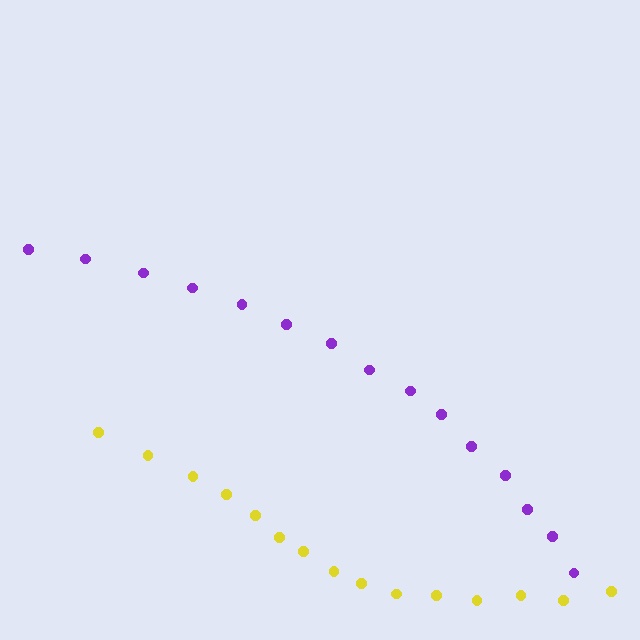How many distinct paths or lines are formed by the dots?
There are 2 distinct paths.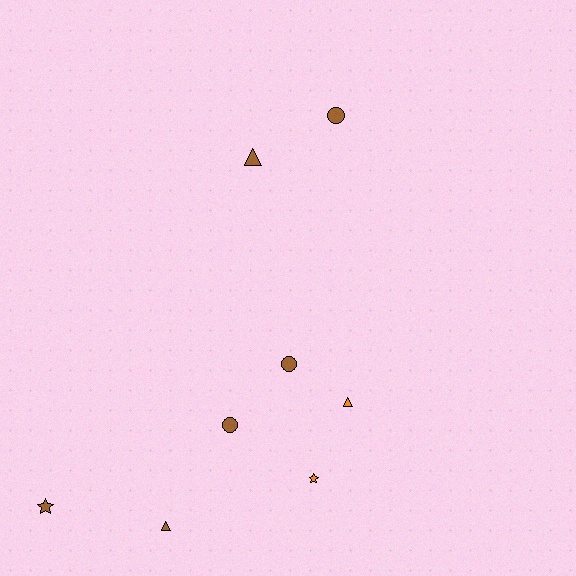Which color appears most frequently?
Brown, with 6 objects.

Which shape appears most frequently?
Circle, with 3 objects.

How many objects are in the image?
There are 8 objects.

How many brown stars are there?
There is 1 brown star.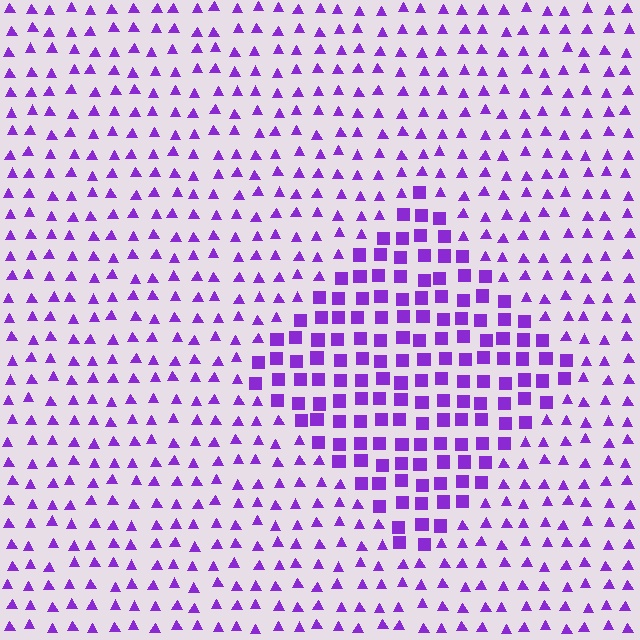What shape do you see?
I see a diamond.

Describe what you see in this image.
The image is filled with small purple elements arranged in a uniform grid. A diamond-shaped region contains squares, while the surrounding area contains triangles. The boundary is defined purely by the change in element shape.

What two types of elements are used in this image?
The image uses squares inside the diamond region and triangles outside it.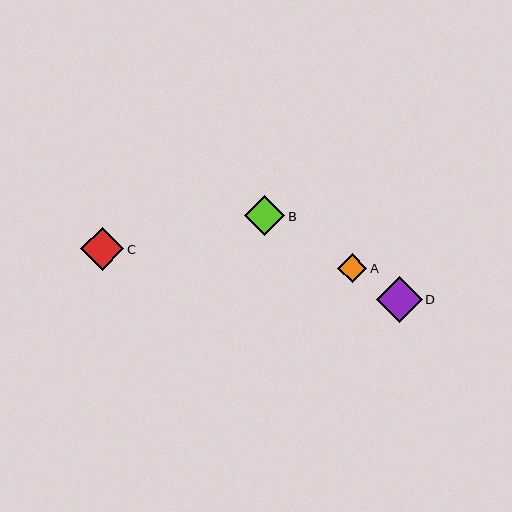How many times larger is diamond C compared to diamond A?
Diamond C is approximately 1.5 times the size of diamond A.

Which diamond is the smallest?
Diamond A is the smallest with a size of approximately 29 pixels.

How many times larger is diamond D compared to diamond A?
Diamond D is approximately 1.5 times the size of diamond A.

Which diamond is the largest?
Diamond D is the largest with a size of approximately 45 pixels.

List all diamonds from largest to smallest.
From largest to smallest: D, C, B, A.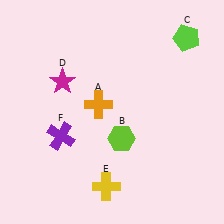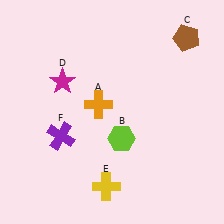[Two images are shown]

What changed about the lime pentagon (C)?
In Image 1, C is lime. In Image 2, it changed to brown.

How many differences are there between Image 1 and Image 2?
There is 1 difference between the two images.